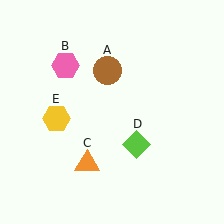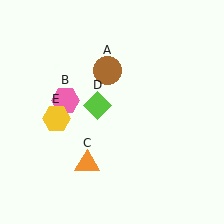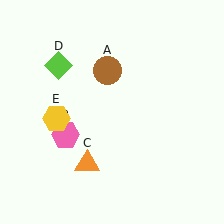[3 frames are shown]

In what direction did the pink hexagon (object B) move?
The pink hexagon (object B) moved down.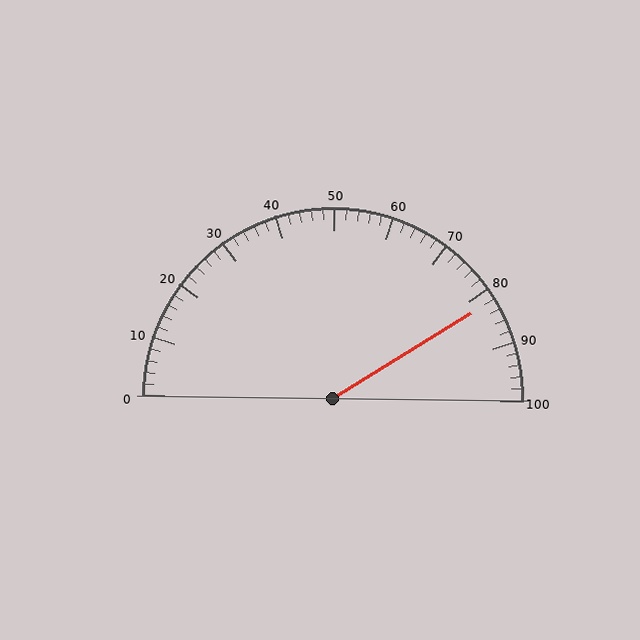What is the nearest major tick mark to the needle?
The nearest major tick mark is 80.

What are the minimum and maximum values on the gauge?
The gauge ranges from 0 to 100.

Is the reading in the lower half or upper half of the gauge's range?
The reading is in the upper half of the range (0 to 100).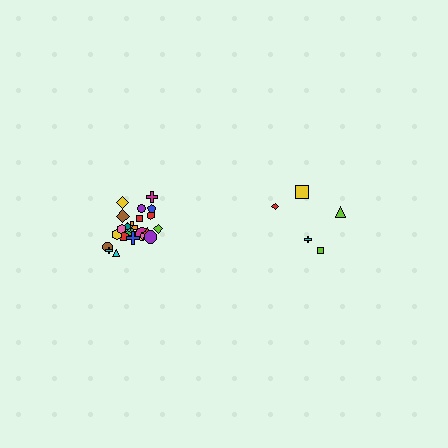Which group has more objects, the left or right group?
The left group.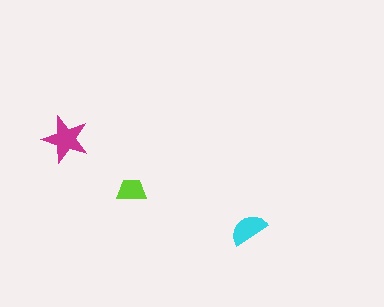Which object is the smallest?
The lime trapezoid.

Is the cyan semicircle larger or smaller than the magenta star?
Smaller.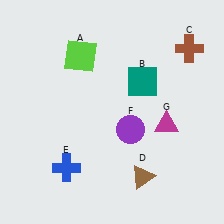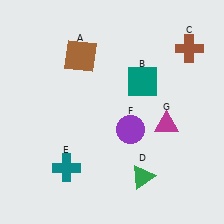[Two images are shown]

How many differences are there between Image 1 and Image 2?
There are 3 differences between the two images.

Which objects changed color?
A changed from lime to brown. D changed from brown to green. E changed from blue to teal.